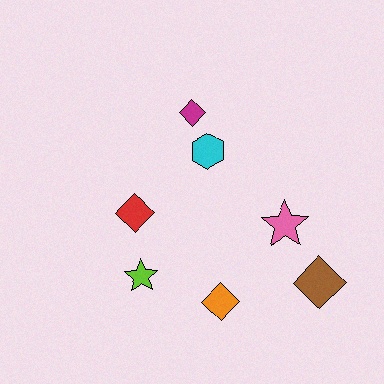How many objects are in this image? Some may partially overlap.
There are 7 objects.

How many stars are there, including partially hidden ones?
There are 2 stars.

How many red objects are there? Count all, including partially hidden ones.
There is 1 red object.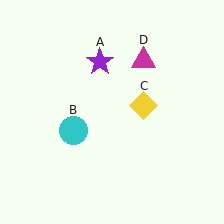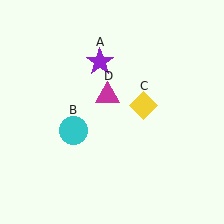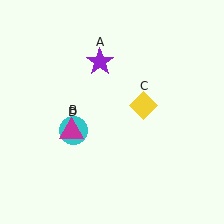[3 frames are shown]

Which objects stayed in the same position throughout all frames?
Purple star (object A) and cyan circle (object B) and yellow diamond (object C) remained stationary.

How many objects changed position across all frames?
1 object changed position: magenta triangle (object D).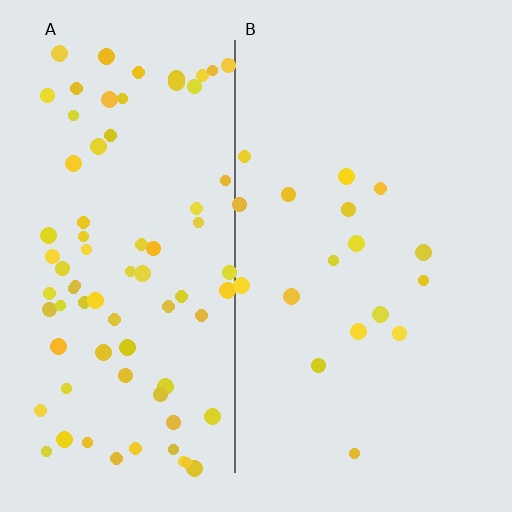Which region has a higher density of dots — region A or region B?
A (the left).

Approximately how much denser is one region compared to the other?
Approximately 4.6× — region A over region B.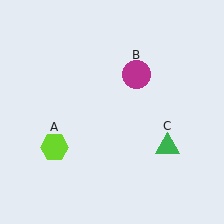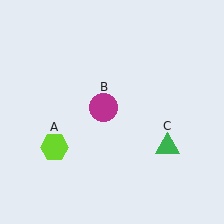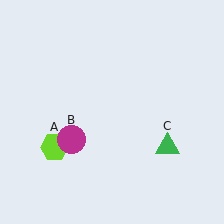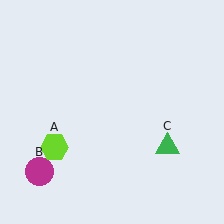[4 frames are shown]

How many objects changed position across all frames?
1 object changed position: magenta circle (object B).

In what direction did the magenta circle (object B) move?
The magenta circle (object B) moved down and to the left.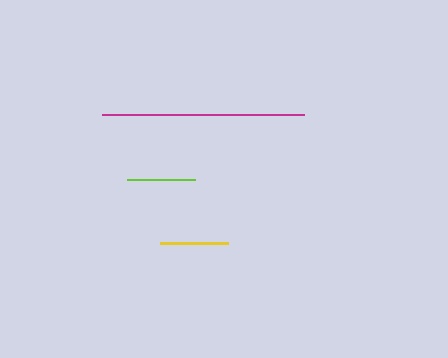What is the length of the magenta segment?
The magenta segment is approximately 202 pixels long.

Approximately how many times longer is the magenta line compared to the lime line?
The magenta line is approximately 3.0 times the length of the lime line.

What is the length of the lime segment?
The lime segment is approximately 68 pixels long.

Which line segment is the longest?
The magenta line is the longest at approximately 202 pixels.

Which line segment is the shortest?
The lime line is the shortest at approximately 68 pixels.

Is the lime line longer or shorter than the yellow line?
The yellow line is longer than the lime line.